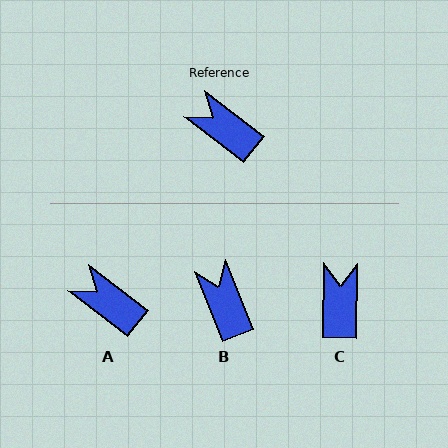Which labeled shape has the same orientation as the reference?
A.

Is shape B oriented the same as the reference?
No, it is off by about 31 degrees.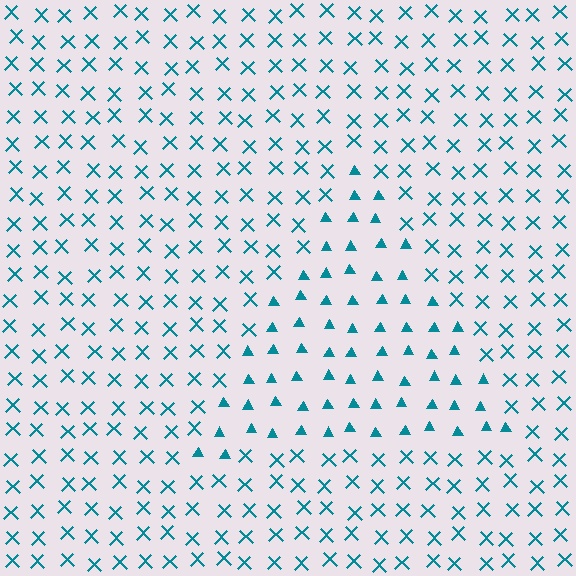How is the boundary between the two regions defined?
The boundary is defined by a change in element shape: triangles inside vs. X marks outside. All elements share the same color and spacing.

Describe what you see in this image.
The image is filled with small teal elements arranged in a uniform grid. A triangle-shaped region contains triangles, while the surrounding area contains X marks. The boundary is defined purely by the change in element shape.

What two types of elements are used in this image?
The image uses triangles inside the triangle region and X marks outside it.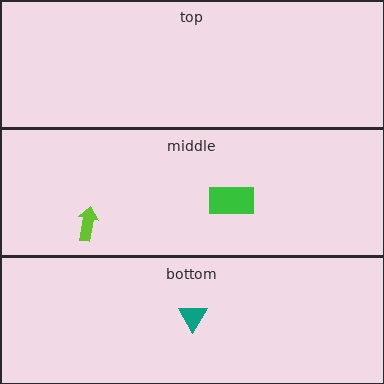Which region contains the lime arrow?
The middle region.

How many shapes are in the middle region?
2.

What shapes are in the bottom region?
The teal triangle.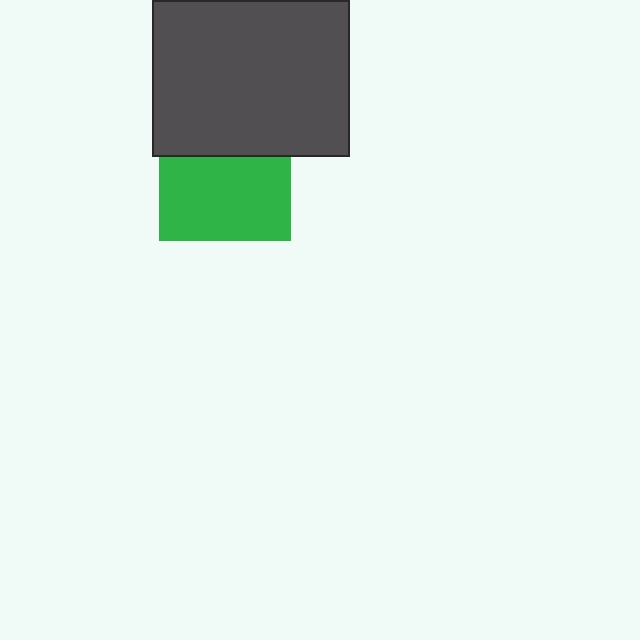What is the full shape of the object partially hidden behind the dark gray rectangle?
The partially hidden object is a green square.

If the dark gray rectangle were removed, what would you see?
You would see the complete green square.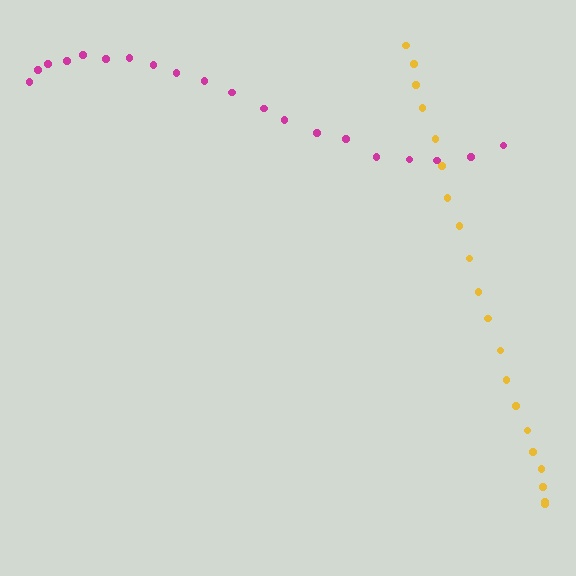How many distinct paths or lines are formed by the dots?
There are 2 distinct paths.